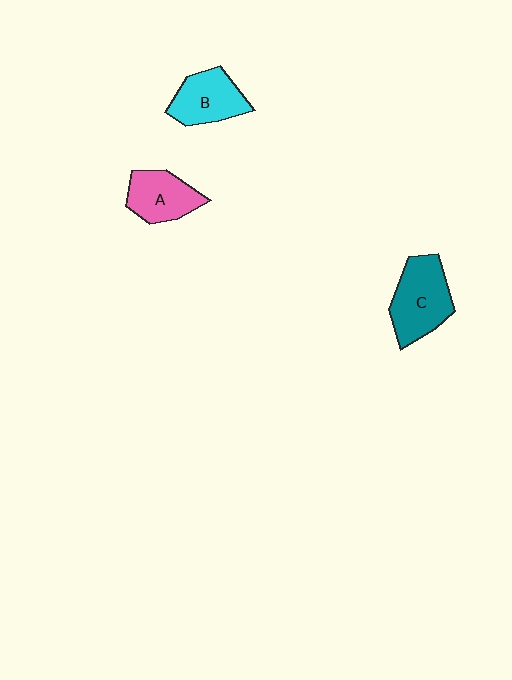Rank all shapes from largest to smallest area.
From largest to smallest: C (teal), B (cyan), A (pink).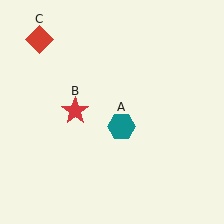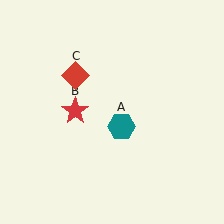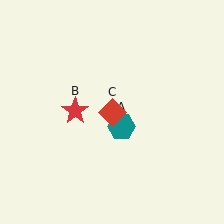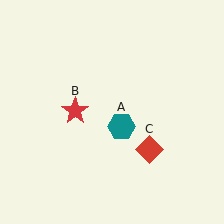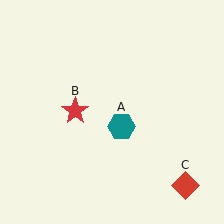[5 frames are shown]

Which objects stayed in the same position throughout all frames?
Teal hexagon (object A) and red star (object B) remained stationary.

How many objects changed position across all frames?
1 object changed position: red diamond (object C).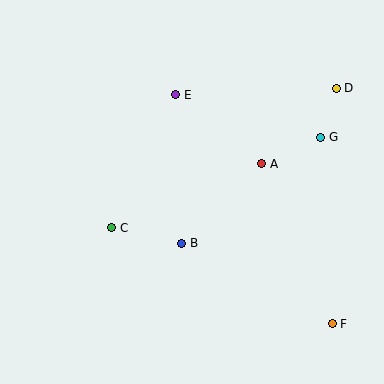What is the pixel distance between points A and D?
The distance between A and D is 106 pixels.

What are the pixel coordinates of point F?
Point F is at (332, 324).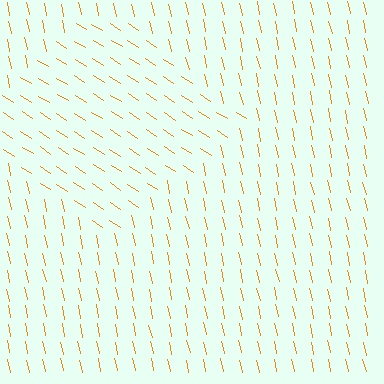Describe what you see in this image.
The image is filled with small orange line segments. A diamond region in the image has lines oriented differently from the surrounding lines, creating a visible texture boundary.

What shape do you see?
I see a diamond.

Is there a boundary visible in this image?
Yes, there is a texture boundary formed by a change in line orientation.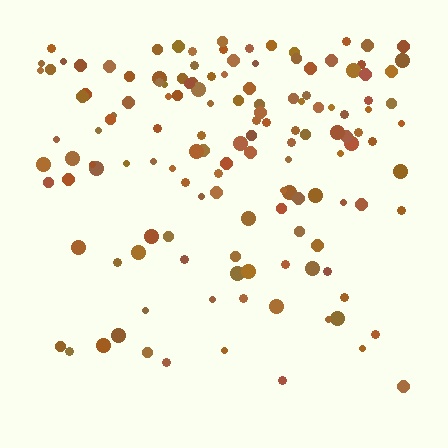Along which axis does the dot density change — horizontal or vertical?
Vertical.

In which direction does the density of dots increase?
From bottom to top, with the top side densest.